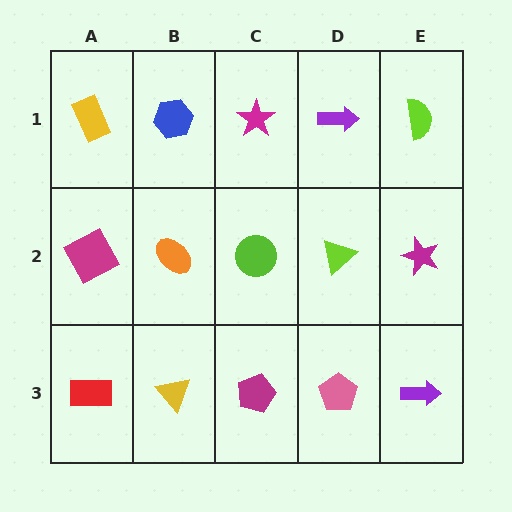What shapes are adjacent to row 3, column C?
A lime circle (row 2, column C), a yellow triangle (row 3, column B), a pink pentagon (row 3, column D).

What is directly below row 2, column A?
A red rectangle.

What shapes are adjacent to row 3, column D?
A lime triangle (row 2, column D), a magenta pentagon (row 3, column C), a purple arrow (row 3, column E).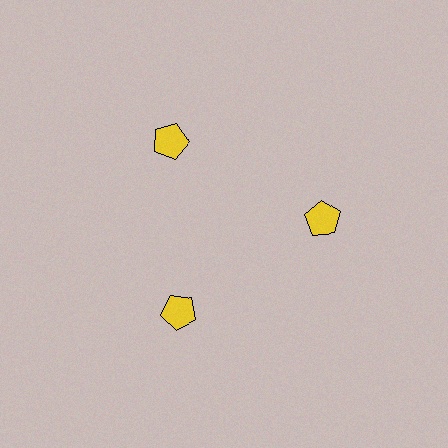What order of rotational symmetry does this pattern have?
This pattern has 3-fold rotational symmetry.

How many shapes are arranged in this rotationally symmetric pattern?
There are 3 shapes, arranged in 3 groups of 1.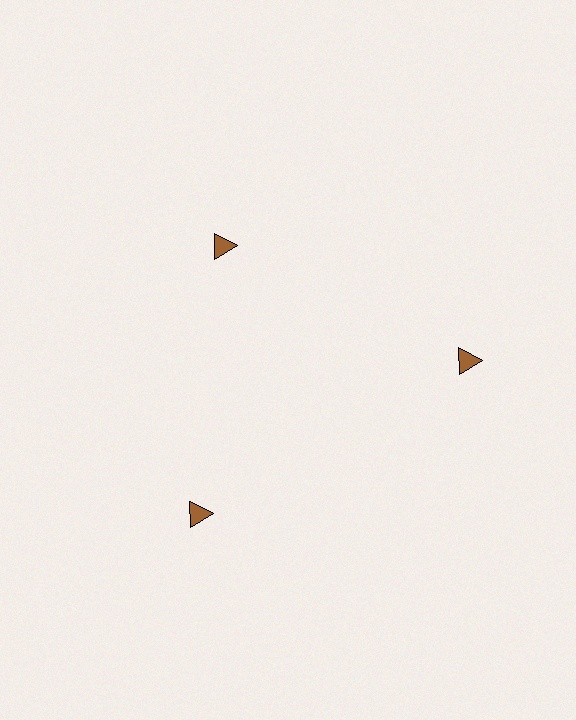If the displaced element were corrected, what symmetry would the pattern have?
It would have 3-fold rotational symmetry — the pattern would map onto itself every 120 degrees.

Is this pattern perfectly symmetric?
No. The 3 brown triangles are arranged in a ring, but one element near the 11 o'clock position is pulled inward toward the center, breaking the 3-fold rotational symmetry.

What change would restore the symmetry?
The symmetry would be restored by moving it outward, back onto the ring so that all 3 triangles sit at equal angles and equal distance from the center.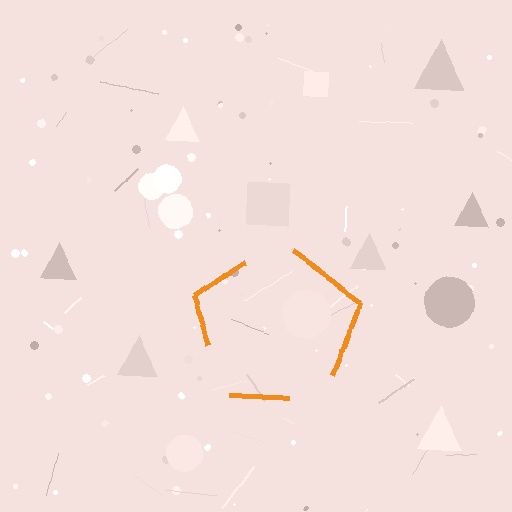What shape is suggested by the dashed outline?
The dashed outline suggests a pentagon.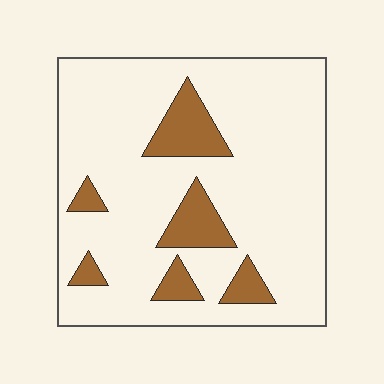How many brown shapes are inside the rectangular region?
6.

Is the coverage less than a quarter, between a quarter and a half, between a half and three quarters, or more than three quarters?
Less than a quarter.